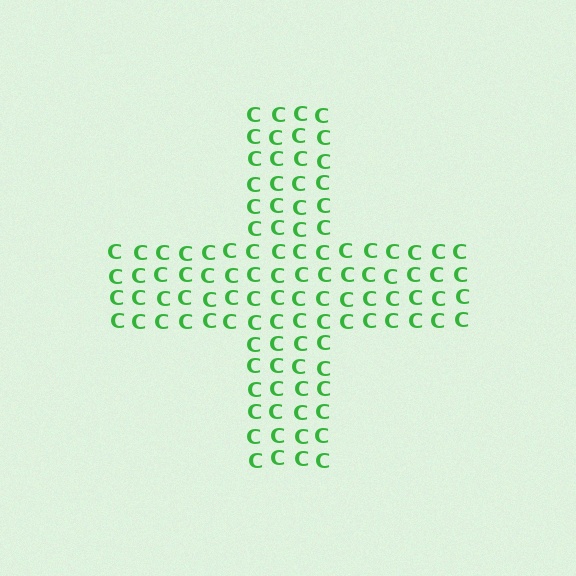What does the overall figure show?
The overall figure shows a cross.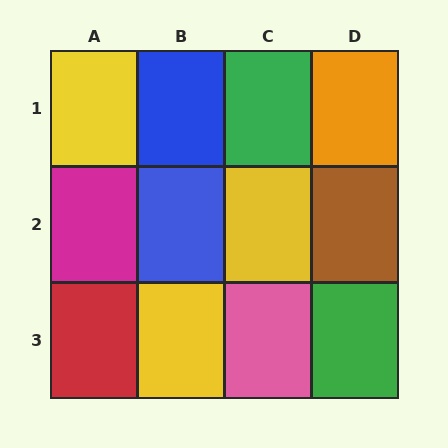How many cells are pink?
1 cell is pink.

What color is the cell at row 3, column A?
Red.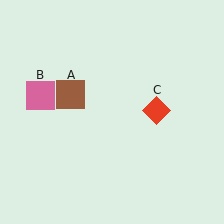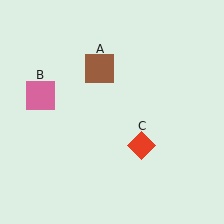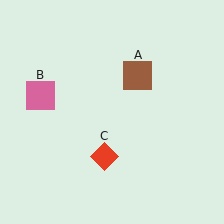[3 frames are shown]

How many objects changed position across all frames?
2 objects changed position: brown square (object A), red diamond (object C).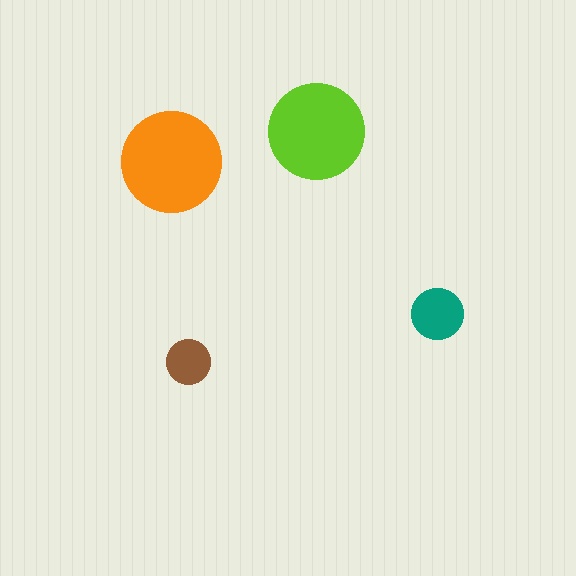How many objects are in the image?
There are 4 objects in the image.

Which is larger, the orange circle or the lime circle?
The orange one.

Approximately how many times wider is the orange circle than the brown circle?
About 2.5 times wider.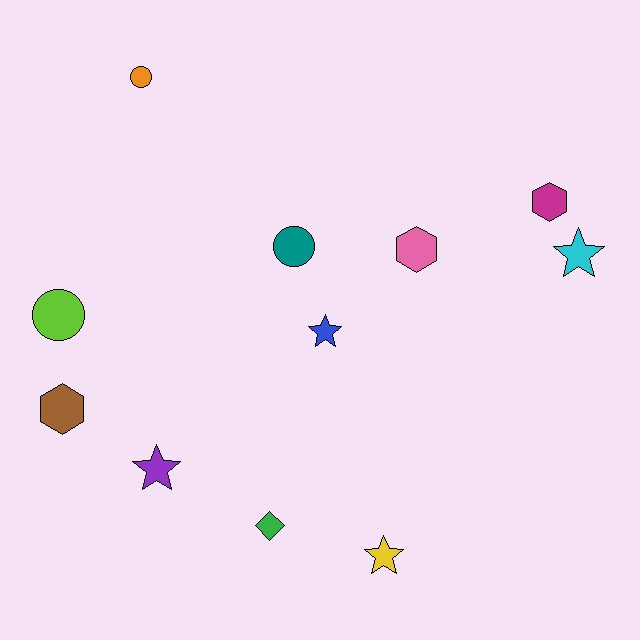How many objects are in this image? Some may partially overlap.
There are 11 objects.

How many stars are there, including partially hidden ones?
There are 4 stars.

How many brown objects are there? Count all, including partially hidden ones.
There is 1 brown object.